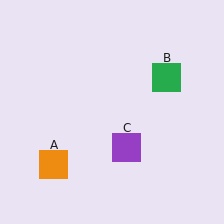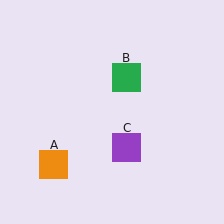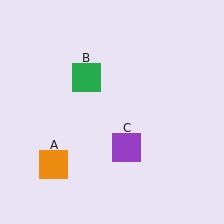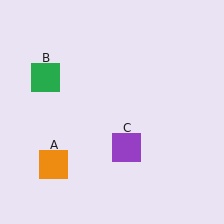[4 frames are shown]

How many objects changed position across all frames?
1 object changed position: green square (object B).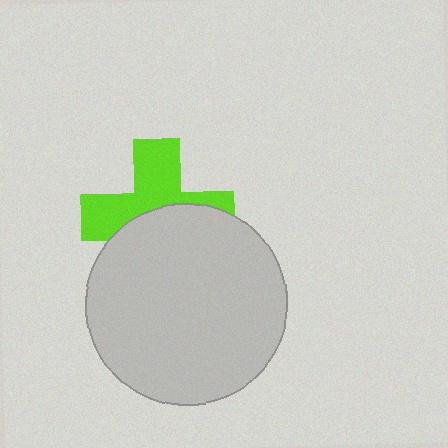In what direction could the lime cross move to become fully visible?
The lime cross could move up. That would shift it out from behind the light gray circle entirely.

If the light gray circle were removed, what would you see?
You would see the complete lime cross.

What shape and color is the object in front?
The object in front is a light gray circle.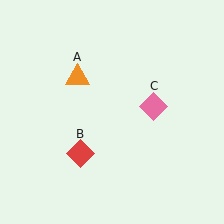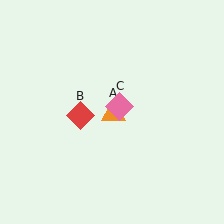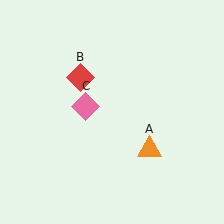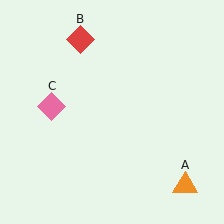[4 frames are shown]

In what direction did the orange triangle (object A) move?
The orange triangle (object A) moved down and to the right.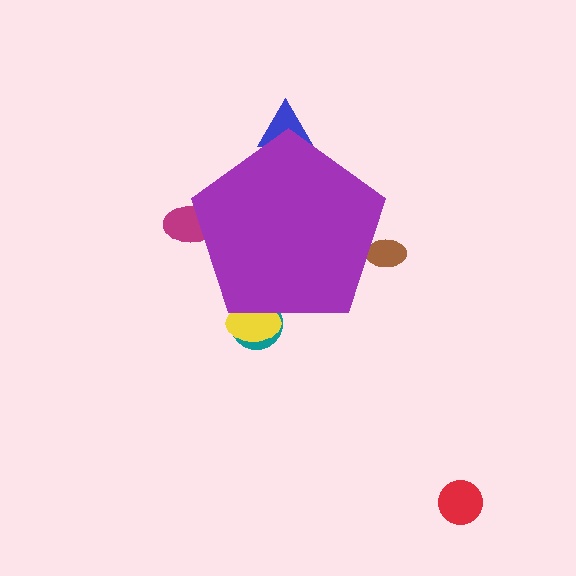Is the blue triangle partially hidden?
Yes, the blue triangle is partially hidden behind the purple pentagon.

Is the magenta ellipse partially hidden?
Yes, the magenta ellipse is partially hidden behind the purple pentagon.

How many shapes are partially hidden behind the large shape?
5 shapes are partially hidden.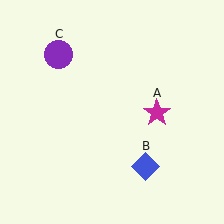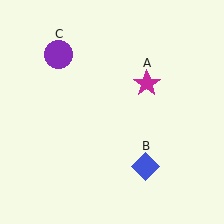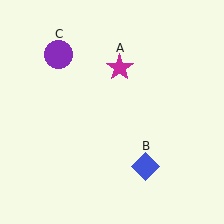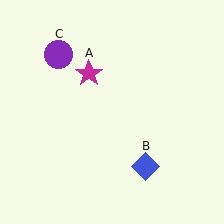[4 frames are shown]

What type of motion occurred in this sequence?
The magenta star (object A) rotated counterclockwise around the center of the scene.